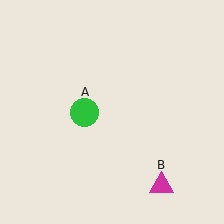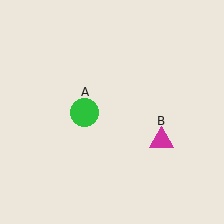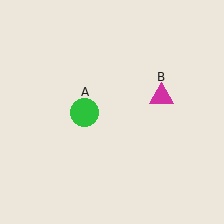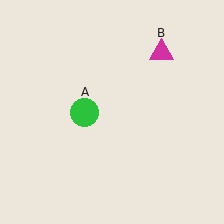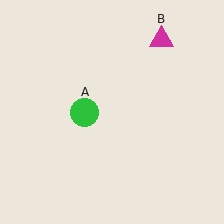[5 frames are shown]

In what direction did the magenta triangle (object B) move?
The magenta triangle (object B) moved up.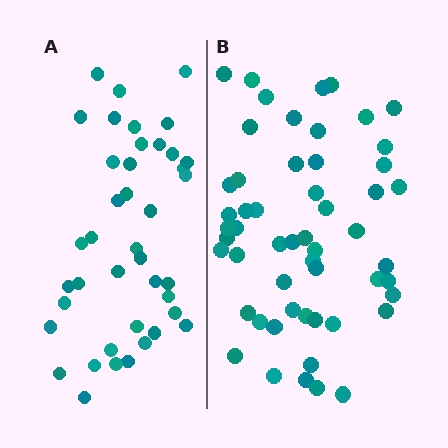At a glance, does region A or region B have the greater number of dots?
Region B (the right region) has more dots.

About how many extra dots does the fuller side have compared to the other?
Region B has approximately 15 more dots than region A.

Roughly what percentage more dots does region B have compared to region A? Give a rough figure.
About 30% more.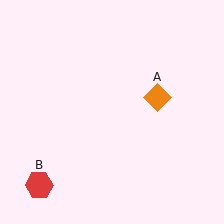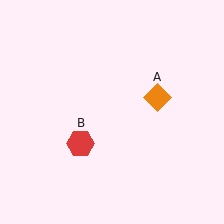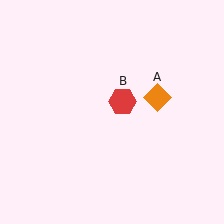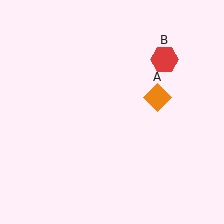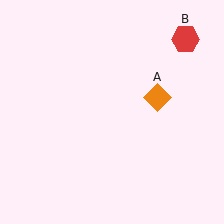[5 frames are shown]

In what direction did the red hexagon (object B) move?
The red hexagon (object B) moved up and to the right.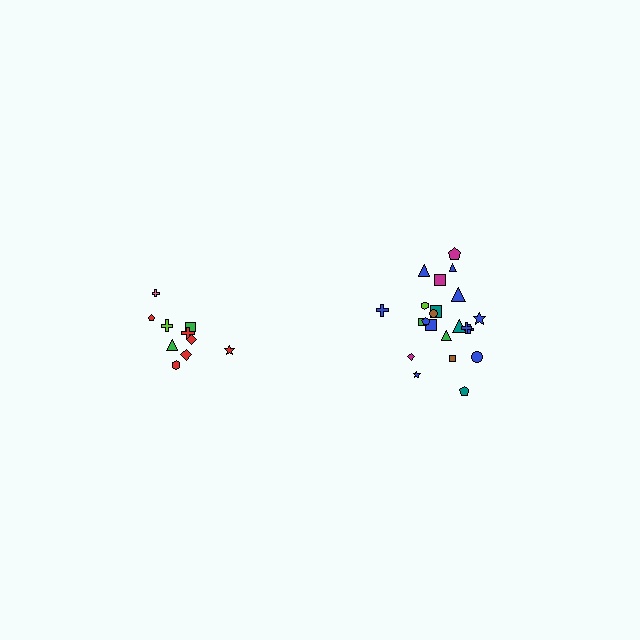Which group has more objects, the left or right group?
The right group.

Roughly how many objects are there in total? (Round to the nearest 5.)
Roughly 30 objects in total.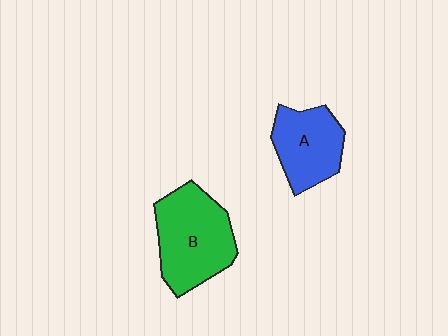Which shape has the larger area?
Shape B (green).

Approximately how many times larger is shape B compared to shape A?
Approximately 1.4 times.